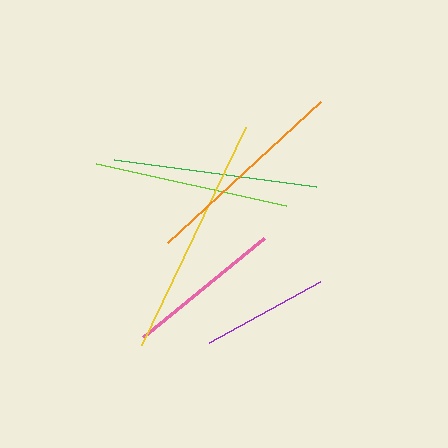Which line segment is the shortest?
The purple line is the shortest at approximately 126 pixels.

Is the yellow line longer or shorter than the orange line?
The yellow line is longer than the orange line.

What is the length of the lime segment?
The lime segment is approximately 194 pixels long.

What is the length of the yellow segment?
The yellow segment is approximately 242 pixels long.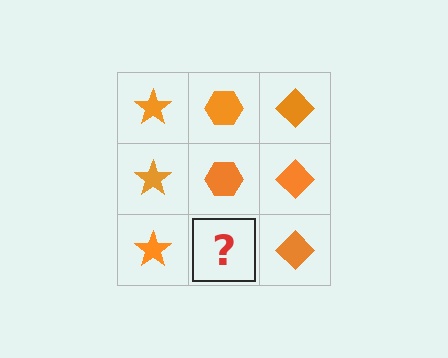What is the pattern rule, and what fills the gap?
The rule is that each column has a consistent shape. The gap should be filled with an orange hexagon.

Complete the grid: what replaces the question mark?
The question mark should be replaced with an orange hexagon.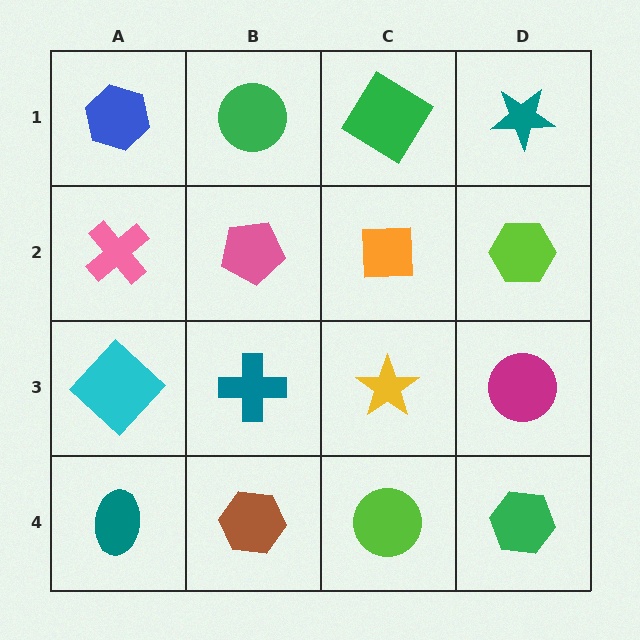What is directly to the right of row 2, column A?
A pink pentagon.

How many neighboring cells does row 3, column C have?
4.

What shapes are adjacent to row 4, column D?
A magenta circle (row 3, column D), a lime circle (row 4, column C).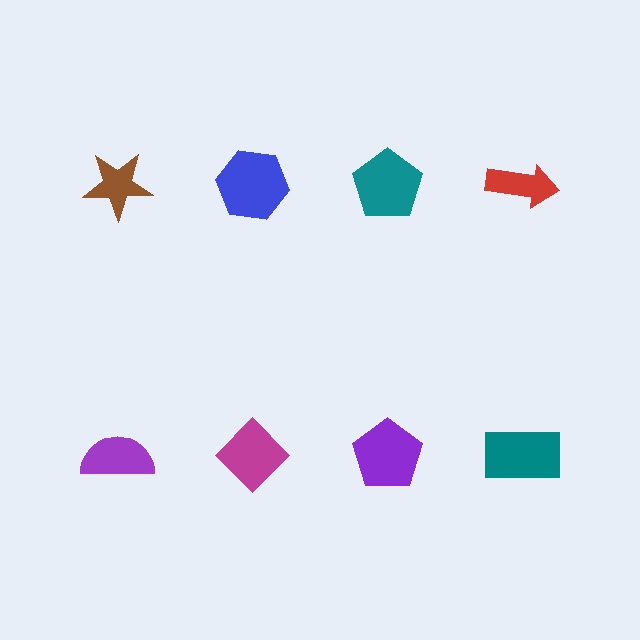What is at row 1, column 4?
A red arrow.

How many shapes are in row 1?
4 shapes.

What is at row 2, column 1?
A purple semicircle.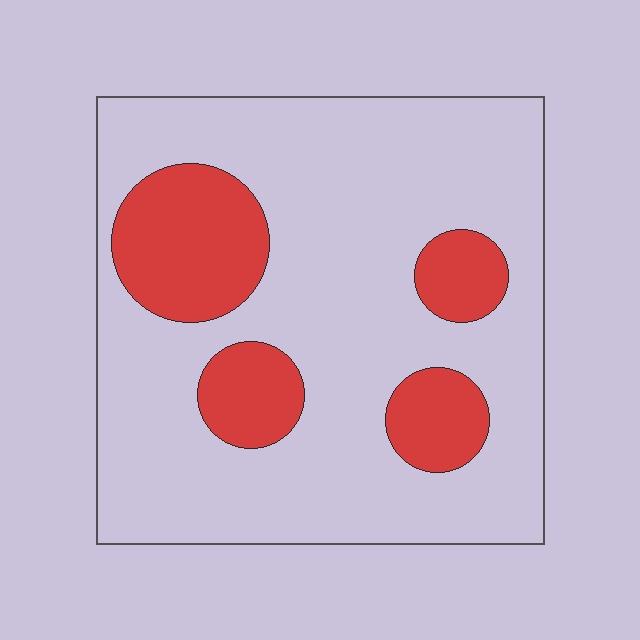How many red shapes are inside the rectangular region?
4.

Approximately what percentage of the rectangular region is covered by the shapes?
Approximately 20%.